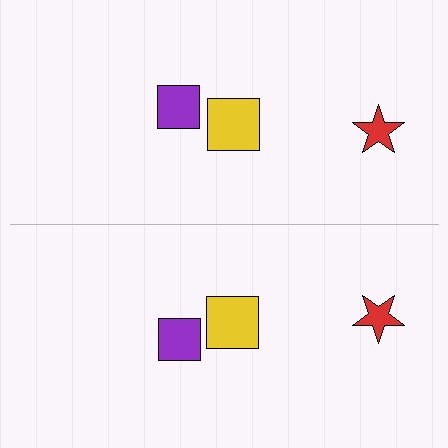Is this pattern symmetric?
Yes, this pattern has bilateral (reflection) symmetry.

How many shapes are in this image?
There are 6 shapes in this image.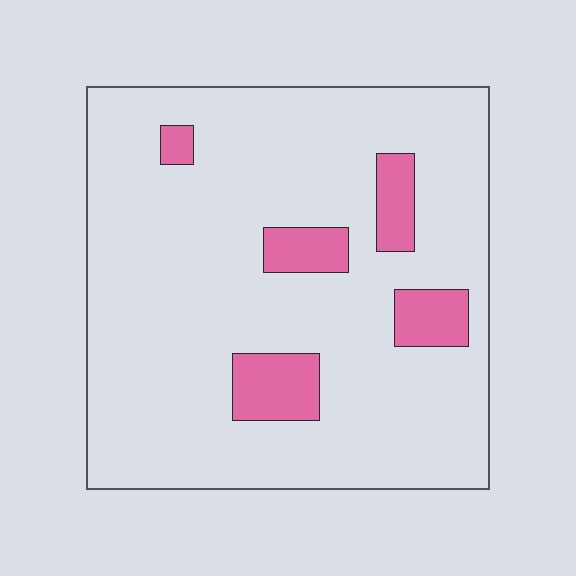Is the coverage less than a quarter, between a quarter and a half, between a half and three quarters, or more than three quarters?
Less than a quarter.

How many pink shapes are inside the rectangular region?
5.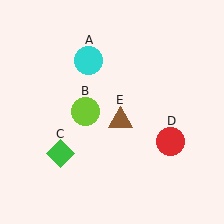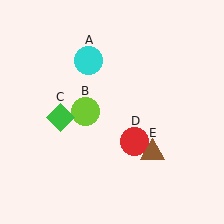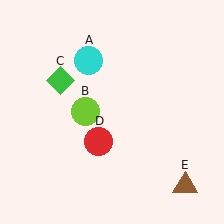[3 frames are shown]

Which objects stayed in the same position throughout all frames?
Cyan circle (object A) and lime circle (object B) remained stationary.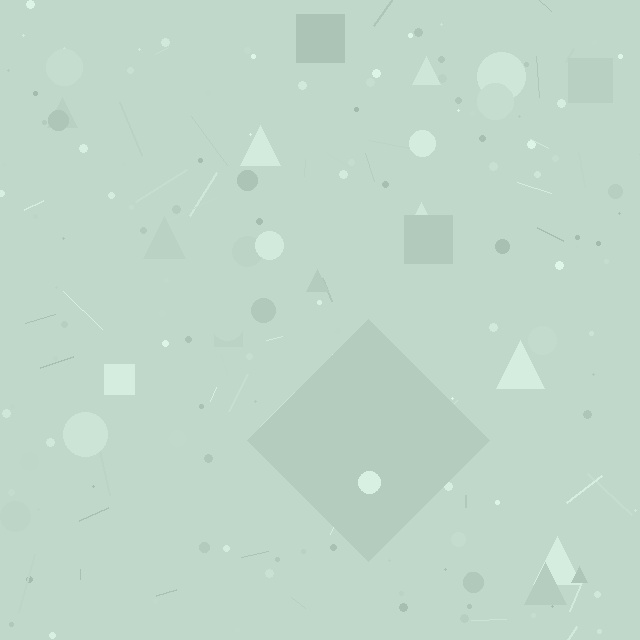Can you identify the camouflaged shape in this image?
The camouflaged shape is a diamond.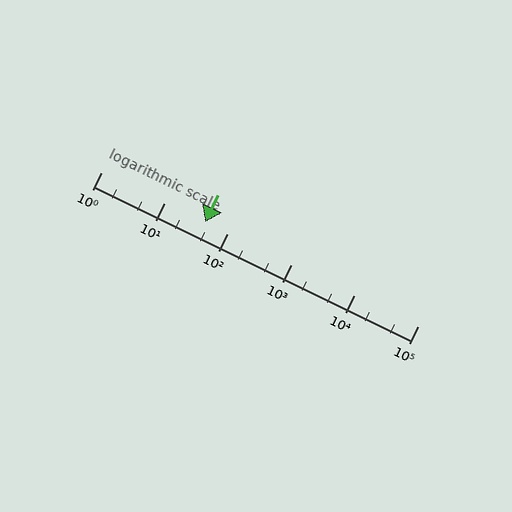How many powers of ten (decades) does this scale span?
The scale spans 5 decades, from 1 to 100000.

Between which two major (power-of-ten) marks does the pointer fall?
The pointer is between 10 and 100.